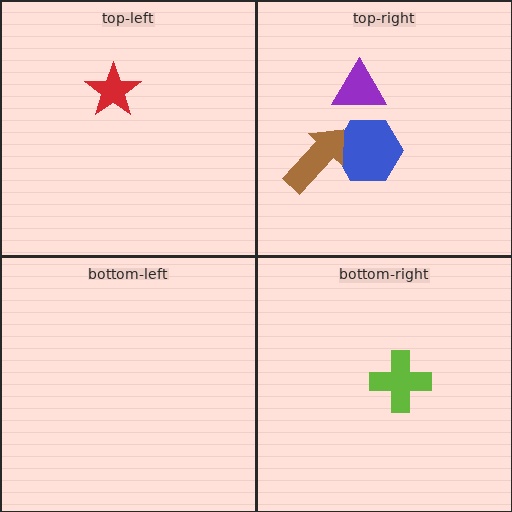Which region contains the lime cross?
The bottom-right region.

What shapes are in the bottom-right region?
The lime cross.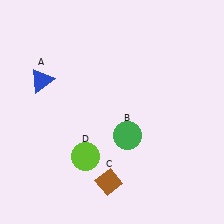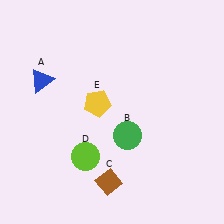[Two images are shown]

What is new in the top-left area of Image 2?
A yellow pentagon (E) was added in the top-left area of Image 2.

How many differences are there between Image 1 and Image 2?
There is 1 difference between the two images.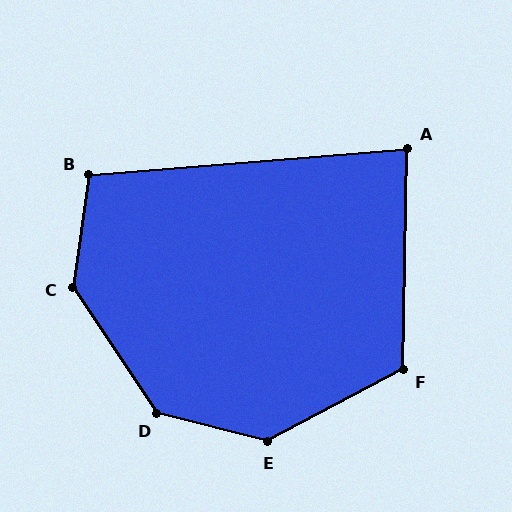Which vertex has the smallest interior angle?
A, at approximately 84 degrees.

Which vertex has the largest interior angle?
C, at approximately 138 degrees.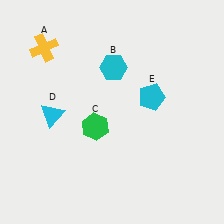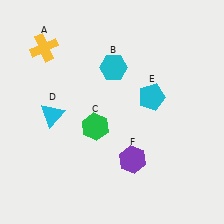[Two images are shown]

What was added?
A purple hexagon (F) was added in Image 2.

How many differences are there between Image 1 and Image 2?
There is 1 difference between the two images.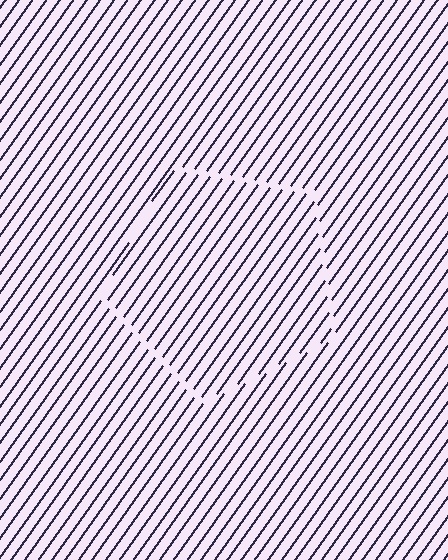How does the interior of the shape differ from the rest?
The interior of the shape contains the same grating, shifted by half a period — the contour is defined by the phase discontinuity where line-ends from the inner and outer gratings abut.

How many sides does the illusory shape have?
5 sides — the line-ends trace a pentagon.